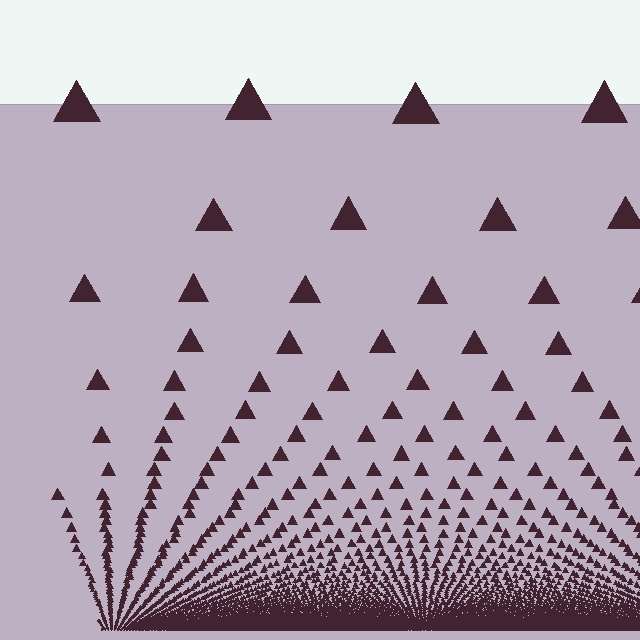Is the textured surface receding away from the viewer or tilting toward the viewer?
The surface appears to tilt toward the viewer. Texture elements get larger and sparser toward the top.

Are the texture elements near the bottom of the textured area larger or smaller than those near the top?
Smaller. The gradient is inverted — elements near the bottom are smaller and denser.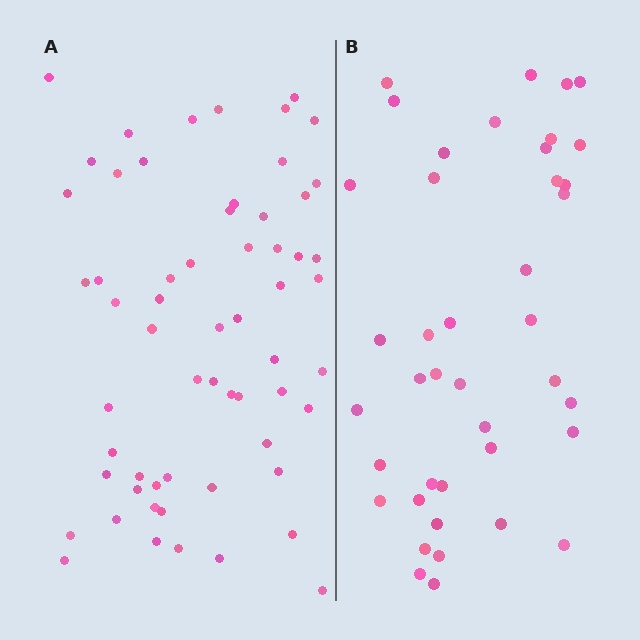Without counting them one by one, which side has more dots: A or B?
Region A (the left region) has more dots.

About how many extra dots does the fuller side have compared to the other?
Region A has approximately 20 more dots than region B.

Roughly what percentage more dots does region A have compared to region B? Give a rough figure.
About 45% more.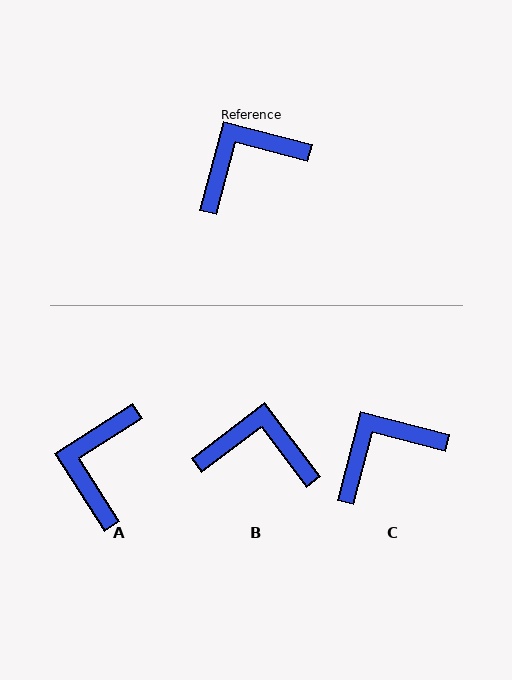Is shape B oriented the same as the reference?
No, it is off by about 38 degrees.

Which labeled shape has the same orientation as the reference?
C.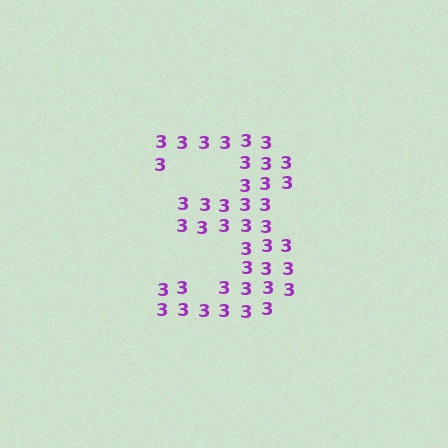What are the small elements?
The small elements are digit 3's.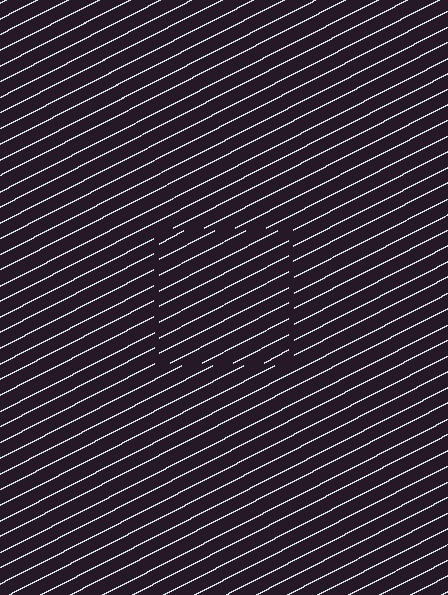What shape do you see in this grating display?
An illusory square. The interior of the shape contains the same grating, shifted by half a period — the contour is defined by the phase discontinuity where line-ends from the inner and outer gratings abut.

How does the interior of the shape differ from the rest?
The interior of the shape contains the same grating, shifted by half a period — the contour is defined by the phase discontinuity where line-ends from the inner and outer gratings abut.